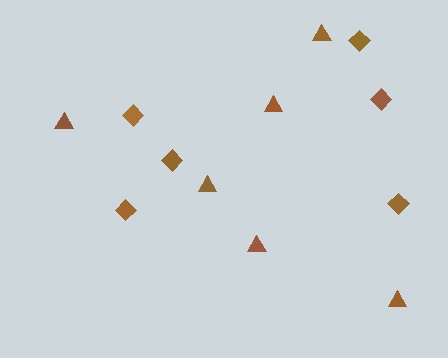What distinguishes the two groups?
There are 2 groups: one group of diamonds (6) and one group of triangles (6).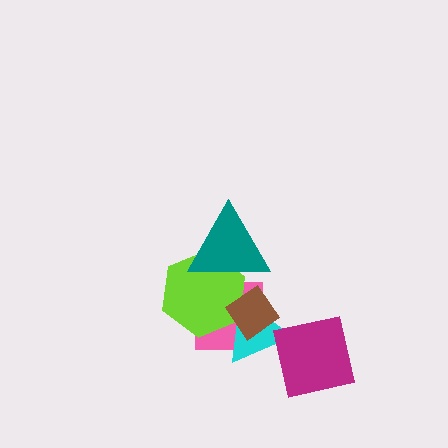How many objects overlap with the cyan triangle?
4 objects overlap with the cyan triangle.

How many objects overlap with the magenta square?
1 object overlaps with the magenta square.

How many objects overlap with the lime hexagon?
4 objects overlap with the lime hexagon.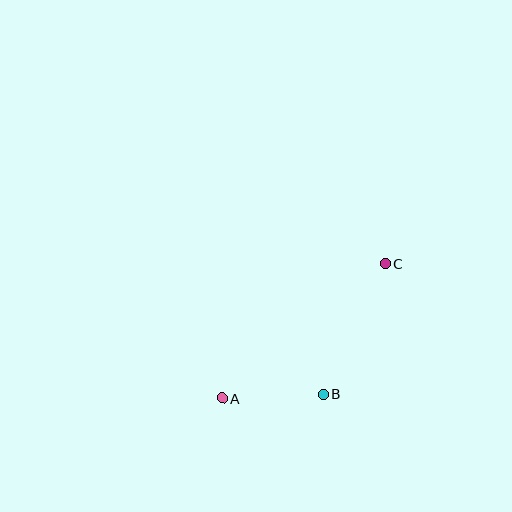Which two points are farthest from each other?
Points A and C are farthest from each other.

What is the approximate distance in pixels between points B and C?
The distance between B and C is approximately 145 pixels.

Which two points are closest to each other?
Points A and B are closest to each other.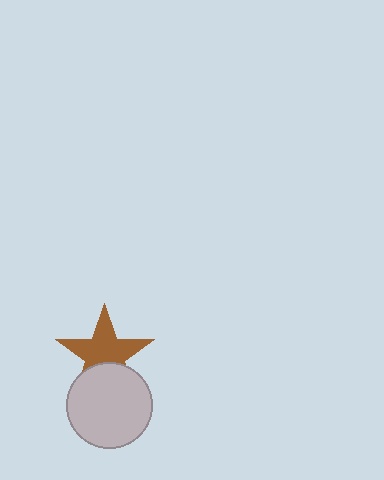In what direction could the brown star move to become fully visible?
The brown star could move up. That would shift it out from behind the light gray circle entirely.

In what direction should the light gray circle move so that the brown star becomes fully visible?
The light gray circle should move down. That is the shortest direction to clear the overlap and leave the brown star fully visible.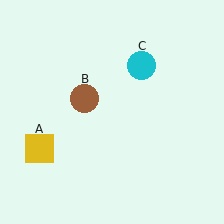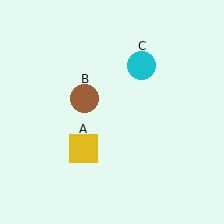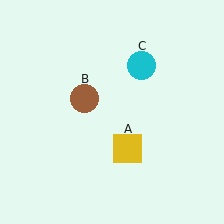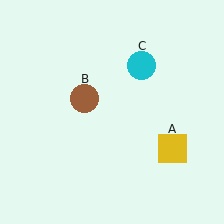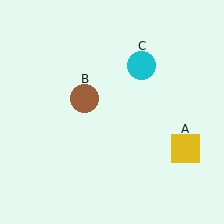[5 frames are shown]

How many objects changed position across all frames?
1 object changed position: yellow square (object A).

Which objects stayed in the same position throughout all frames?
Brown circle (object B) and cyan circle (object C) remained stationary.